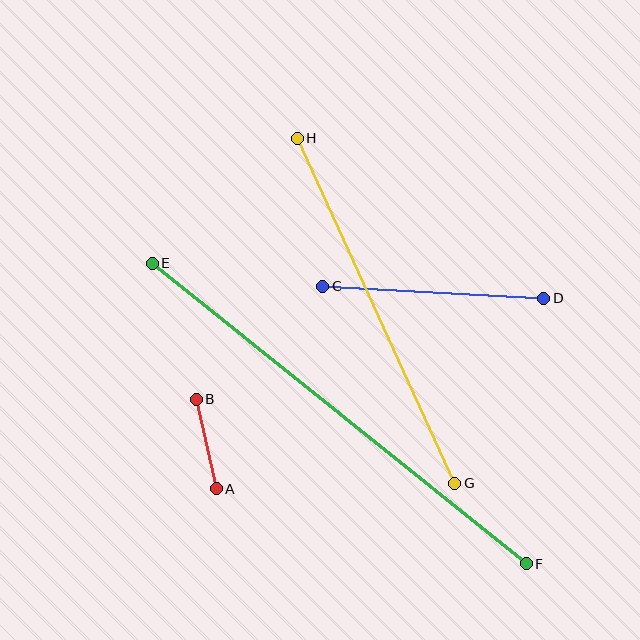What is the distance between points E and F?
The distance is approximately 480 pixels.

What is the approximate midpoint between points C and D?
The midpoint is at approximately (433, 292) pixels.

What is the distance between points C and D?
The distance is approximately 221 pixels.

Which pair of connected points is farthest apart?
Points E and F are farthest apart.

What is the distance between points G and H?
The distance is approximately 380 pixels.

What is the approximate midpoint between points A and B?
The midpoint is at approximately (206, 444) pixels.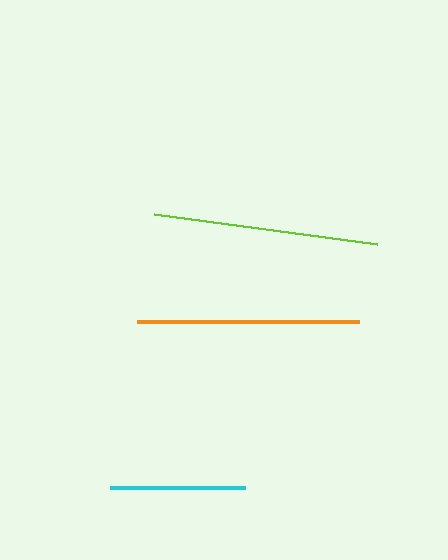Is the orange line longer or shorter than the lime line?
The lime line is longer than the orange line.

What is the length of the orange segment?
The orange segment is approximately 222 pixels long.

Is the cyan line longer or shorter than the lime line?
The lime line is longer than the cyan line.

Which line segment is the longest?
The lime line is the longest at approximately 225 pixels.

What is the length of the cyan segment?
The cyan segment is approximately 135 pixels long.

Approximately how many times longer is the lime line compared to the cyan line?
The lime line is approximately 1.7 times the length of the cyan line.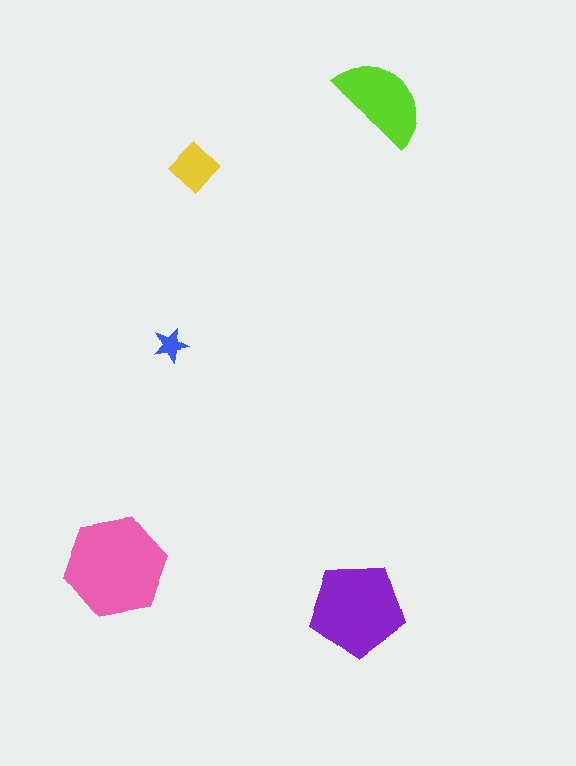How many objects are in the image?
There are 5 objects in the image.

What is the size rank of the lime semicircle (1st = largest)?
3rd.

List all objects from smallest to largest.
The blue star, the yellow diamond, the lime semicircle, the purple pentagon, the pink hexagon.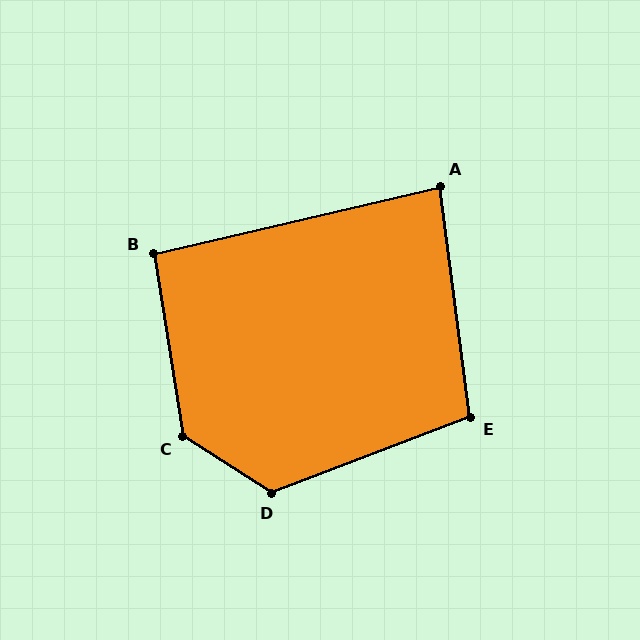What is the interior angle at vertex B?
Approximately 94 degrees (approximately right).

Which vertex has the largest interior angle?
C, at approximately 132 degrees.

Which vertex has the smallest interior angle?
A, at approximately 84 degrees.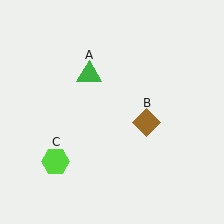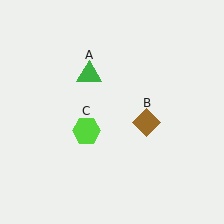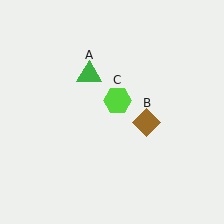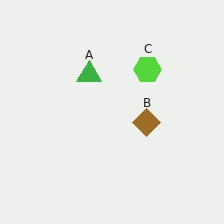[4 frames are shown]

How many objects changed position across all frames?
1 object changed position: lime hexagon (object C).